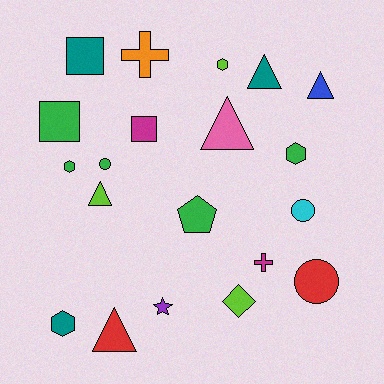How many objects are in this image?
There are 20 objects.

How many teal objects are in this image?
There are 3 teal objects.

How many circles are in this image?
There are 3 circles.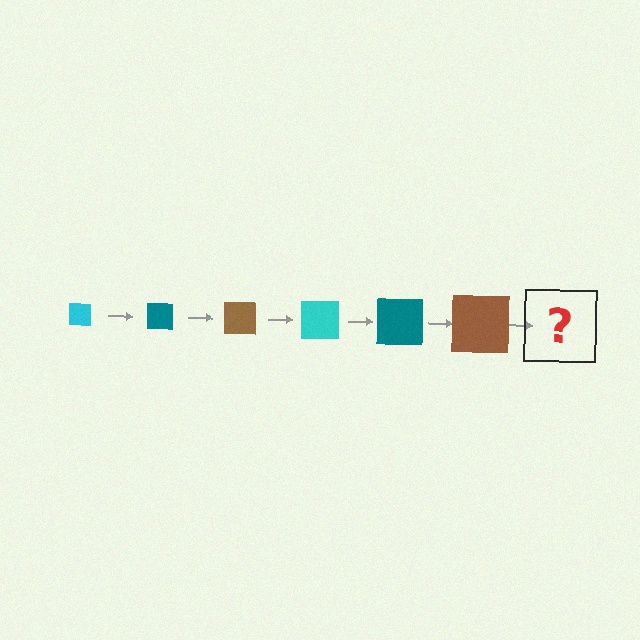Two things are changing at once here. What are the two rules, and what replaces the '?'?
The two rules are that the square grows larger each step and the color cycles through cyan, teal, and brown. The '?' should be a cyan square, larger than the previous one.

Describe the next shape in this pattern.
It should be a cyan square, larger than the previous one.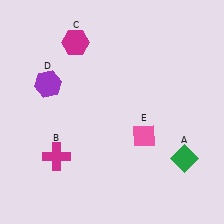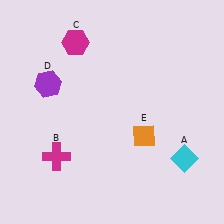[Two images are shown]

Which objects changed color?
A changed from green to cyan. E changed from pink to orange.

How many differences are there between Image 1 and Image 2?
There are 2 differences between the two images.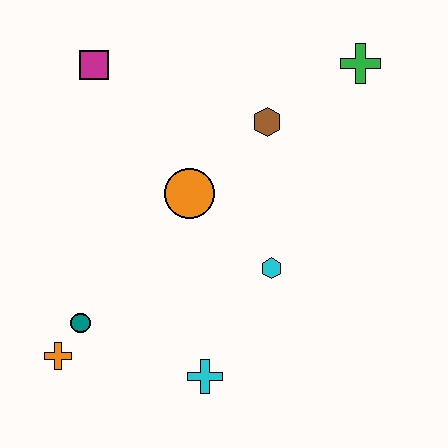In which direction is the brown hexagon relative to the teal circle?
The brown hexagon is above the teal circle.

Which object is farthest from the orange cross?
The green cross is farthest from the orange cross.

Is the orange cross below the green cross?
Yes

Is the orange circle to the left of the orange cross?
No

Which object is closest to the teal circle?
The orange cross is closest to the teal circle.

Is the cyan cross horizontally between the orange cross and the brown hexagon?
Yes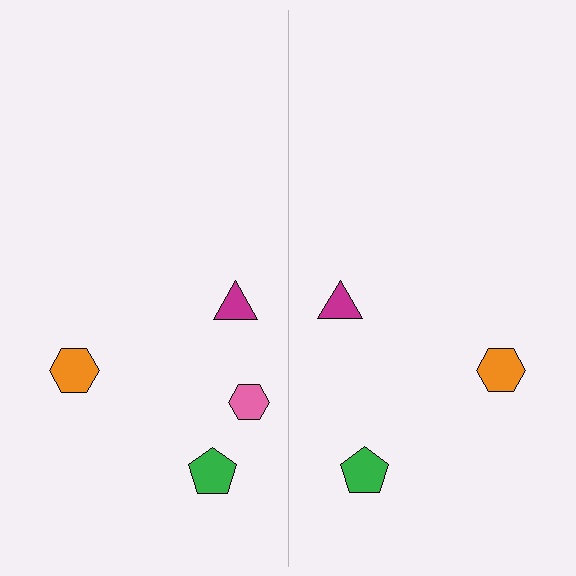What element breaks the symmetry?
A pink hexagon is missing from the right side.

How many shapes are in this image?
There are 7 shapes in this image.